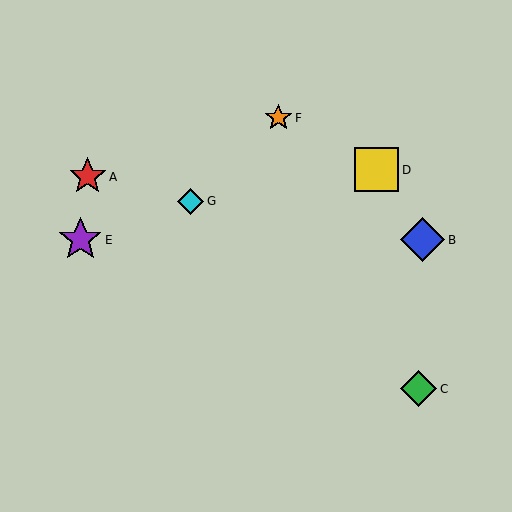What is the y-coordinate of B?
Object B is at y≈240.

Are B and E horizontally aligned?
Yes, both are at y≈240.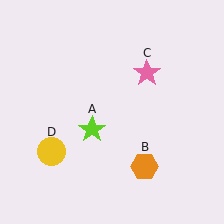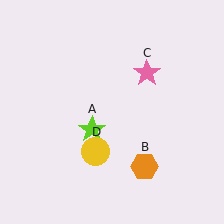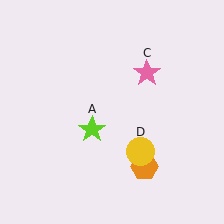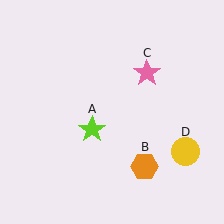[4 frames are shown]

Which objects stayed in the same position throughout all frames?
Lime star (object A) and orange hexagon (object B) and pink star (object C) remained stationary.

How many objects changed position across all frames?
1 object changed position: yellow circle (object D).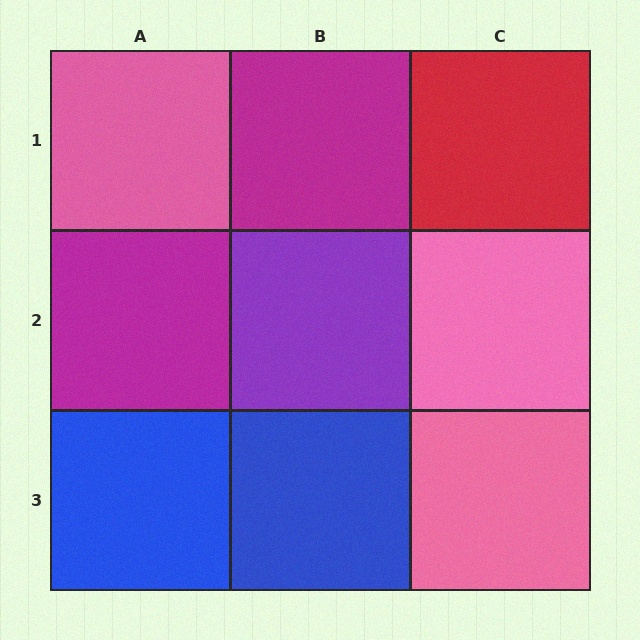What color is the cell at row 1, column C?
Red.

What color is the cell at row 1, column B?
Magenta.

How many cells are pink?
3 cells are pink.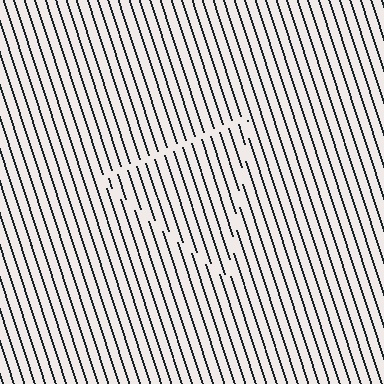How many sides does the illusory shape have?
3 sides — the line-ends trace a triangle.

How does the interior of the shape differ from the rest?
The interior of the shape contains the same grating, shifted by half a period — the contour is defined by the phase discontinuity where line-ends from the inner and outer gratings abut.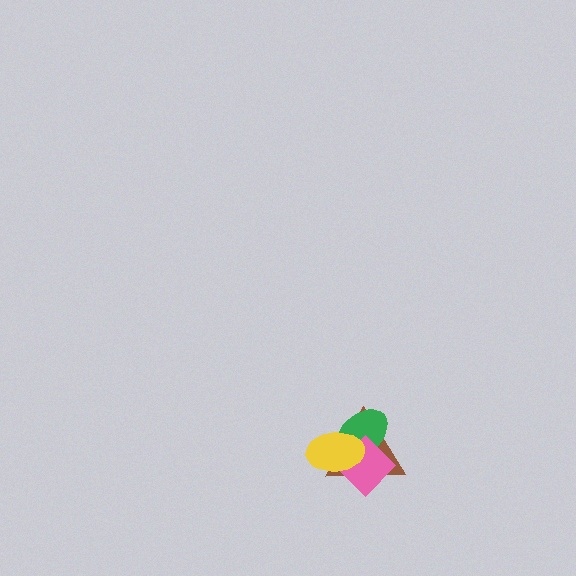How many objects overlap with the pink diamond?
3 objects overlap with the pink diamond.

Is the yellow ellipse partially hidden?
No, no other shape covers it.